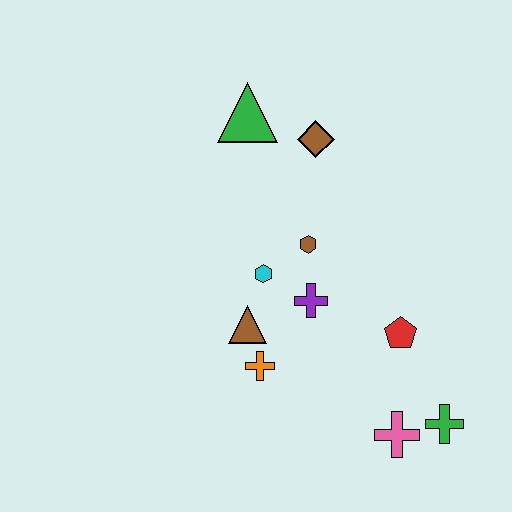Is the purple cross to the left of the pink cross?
Yes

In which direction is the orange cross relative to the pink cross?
The orange cross is to the left of the pink cross.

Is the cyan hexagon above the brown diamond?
No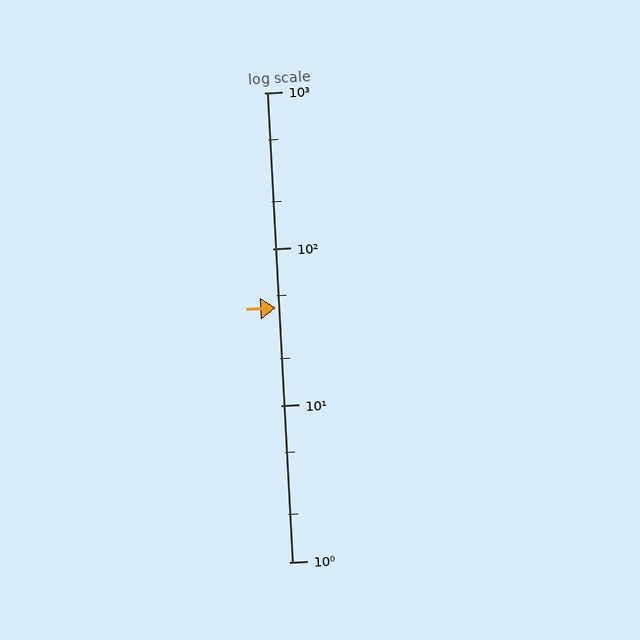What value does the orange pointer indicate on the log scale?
The pointer indicates approximately 42.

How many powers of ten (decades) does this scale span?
The scale spans 3 decades, from 1 to 1000.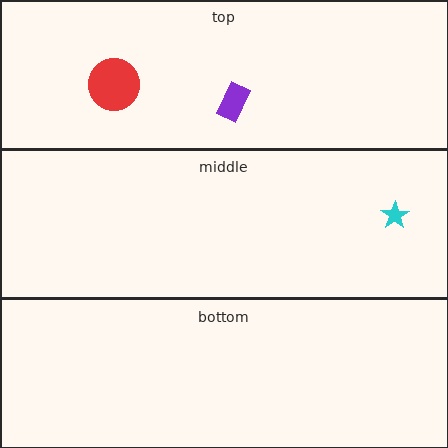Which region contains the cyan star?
The middle region.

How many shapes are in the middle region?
1.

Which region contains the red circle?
The top region.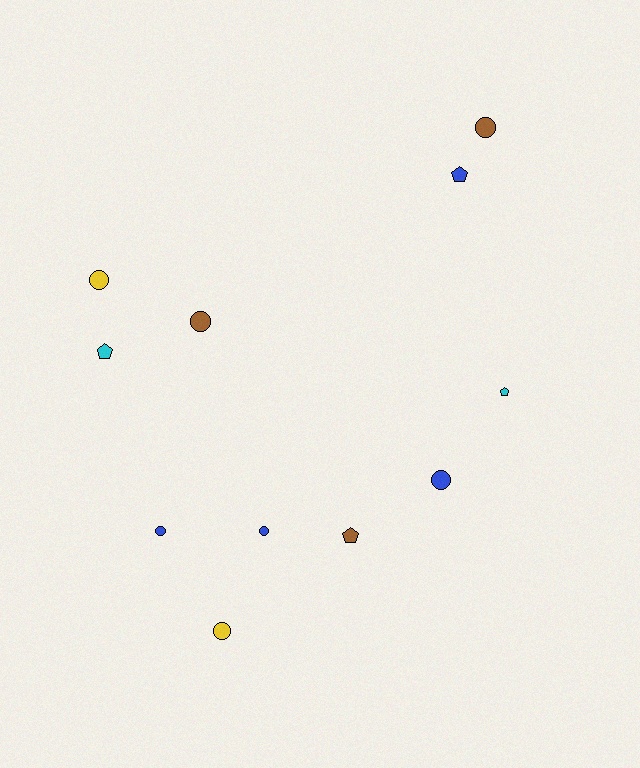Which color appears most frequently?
Blue, with 4 objects.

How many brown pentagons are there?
There is 1 brown pentagon.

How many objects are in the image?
There are 11 objects.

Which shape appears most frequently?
Circle, with 7 objects.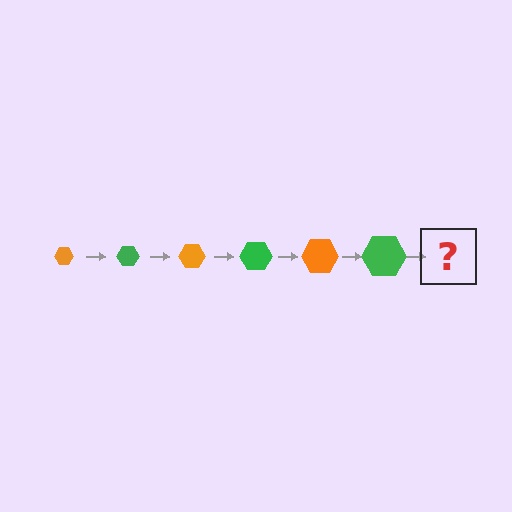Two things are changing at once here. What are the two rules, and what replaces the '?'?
The two rules are that the hexagon grows larger each step and the color cycles through orange and green. The '?' should be an orange hexagon, larger than the previous one.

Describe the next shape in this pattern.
It should be an orange hexagon, larger than the previous one.